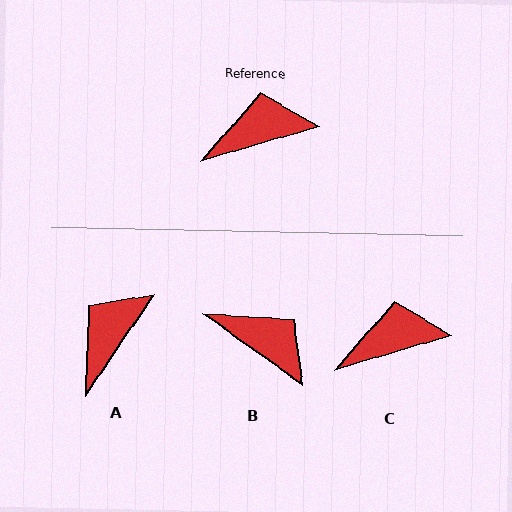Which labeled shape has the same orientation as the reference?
C.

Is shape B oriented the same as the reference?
No, it is off by about 52 degrees.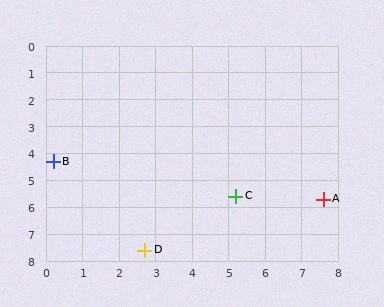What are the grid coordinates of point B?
Point B is at approximately (0.2, 4.3).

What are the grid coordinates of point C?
Point C is at approximately (5.2, 5.6).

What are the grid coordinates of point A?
Point A is at approximately (7.6, 5.7).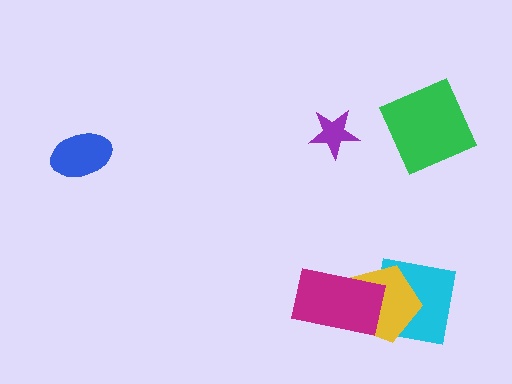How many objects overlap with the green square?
0 objects overlap with the green square.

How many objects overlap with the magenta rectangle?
1 object overlaps with the magenta rectangle.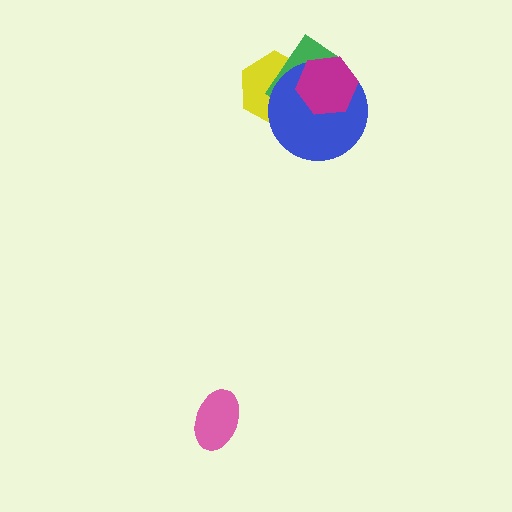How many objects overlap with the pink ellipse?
0 objects overlap with the pink ellipse.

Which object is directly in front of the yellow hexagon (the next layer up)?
The green rectangle is directly in front of the yellow hexagon.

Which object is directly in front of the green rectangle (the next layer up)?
The blue circle is directly in front of the green rectangle.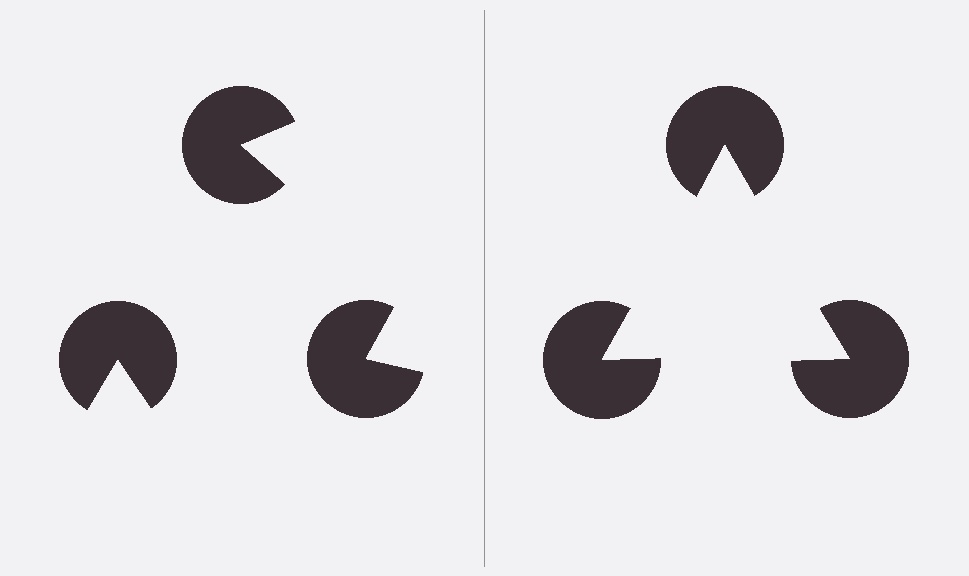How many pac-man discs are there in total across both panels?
6 — 3 on each side.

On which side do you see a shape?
An illusory triangle appears on the right side. On the left side the wedge cuts are rotated, so no coherent shape forms.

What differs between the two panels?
The pac-man discs are positioned identically on both sides; only the wedge orientations differ. On the right they align to a triangle; on the left they are misaligned.